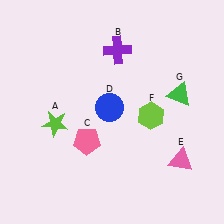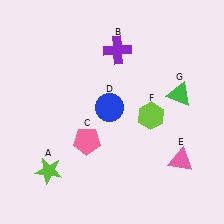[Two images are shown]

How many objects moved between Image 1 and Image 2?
1 object moved between the two images.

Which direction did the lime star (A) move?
The lime star (A) moved down.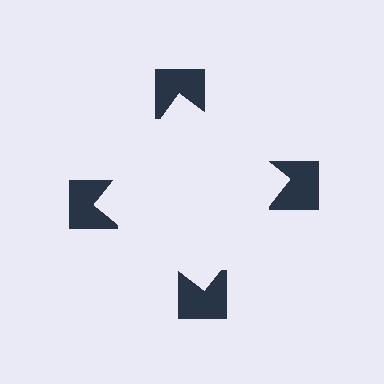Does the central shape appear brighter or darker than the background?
It typically appears slightly brighter than the background, even though no actual brightness change is drawn.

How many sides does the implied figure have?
4 sides.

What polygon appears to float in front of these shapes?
An illusory square — its edges are inferred from the aligned wedge cuts in the notched squares, not physically drawn.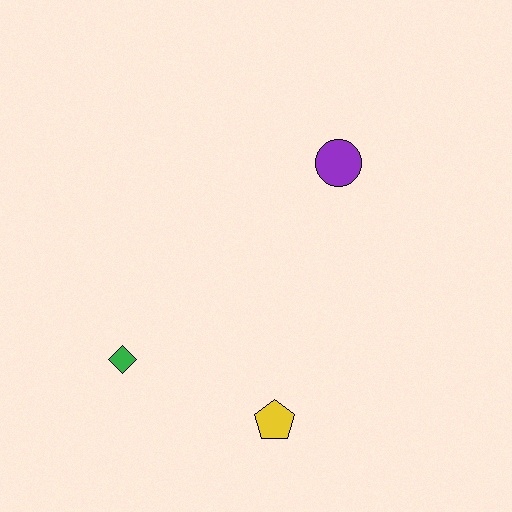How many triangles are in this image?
There are no triangles.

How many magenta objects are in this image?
There are no magenta objects.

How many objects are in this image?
There are 3 objects.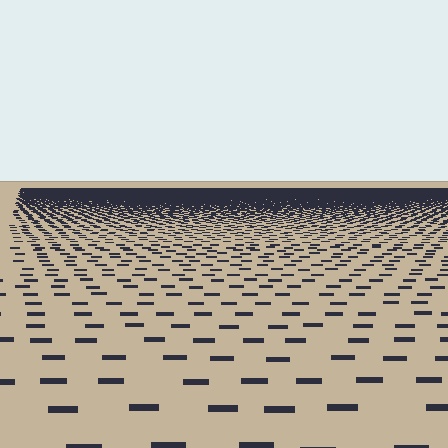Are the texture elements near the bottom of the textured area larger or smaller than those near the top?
Larger. Near the bottom, elements are closer to the viewer and appear at a bigger on-screen size.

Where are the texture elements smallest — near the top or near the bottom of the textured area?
Near the top.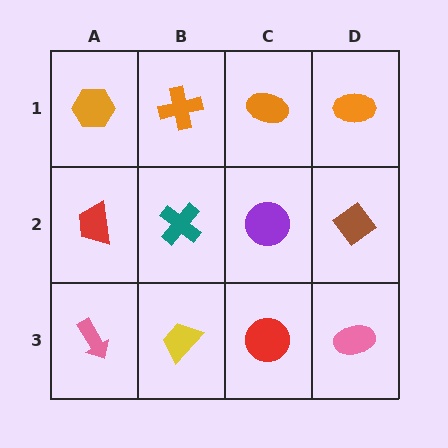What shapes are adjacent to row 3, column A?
A red trapezoid (row 2, column A), a yellow trapezoid (row 3, column B).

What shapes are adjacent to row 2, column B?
An orange cross (row 1, column B), a yellow trapezoid (row 3, column B), a red trapezoid (row 2, column A), a purple circle (row 2, column C).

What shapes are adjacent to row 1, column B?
A teal cross (row 2, column B), an orange hexagon (row 1, column A), an orange ellipse (row 1, column C).